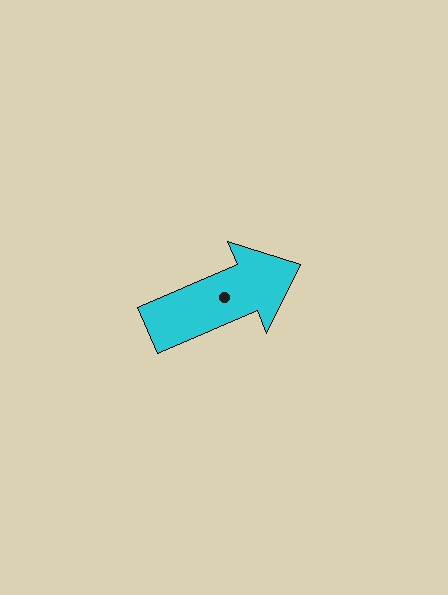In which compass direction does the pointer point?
Northeast.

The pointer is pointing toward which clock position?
Roughly 2 o'clock.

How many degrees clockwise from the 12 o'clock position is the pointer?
Approximately 67 degrees.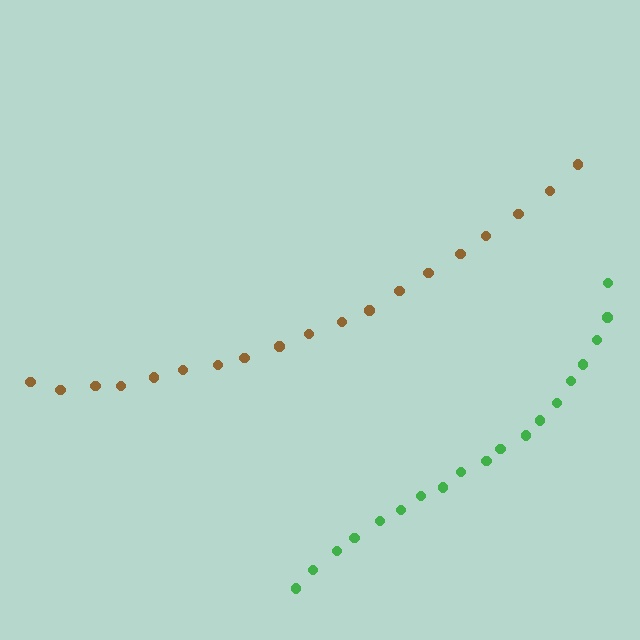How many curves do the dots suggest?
There are 2 distinct paths.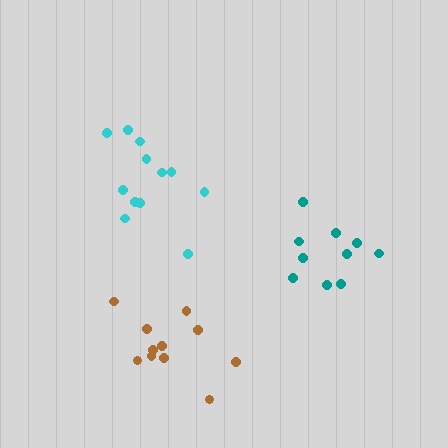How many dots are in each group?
Group 1: 12 dots, Group 2: 10 dots, Group 3: 11 dots (33 total).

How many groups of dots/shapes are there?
There are 3 groups.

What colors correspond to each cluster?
The clusters are colored: cyan, teal, brown.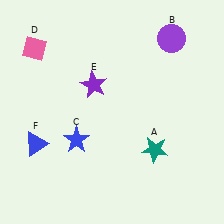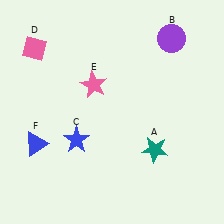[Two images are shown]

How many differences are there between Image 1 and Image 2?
There is 1 difference between the two images.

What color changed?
The star (E) changed from purple in Image 1 to pink in Image 2.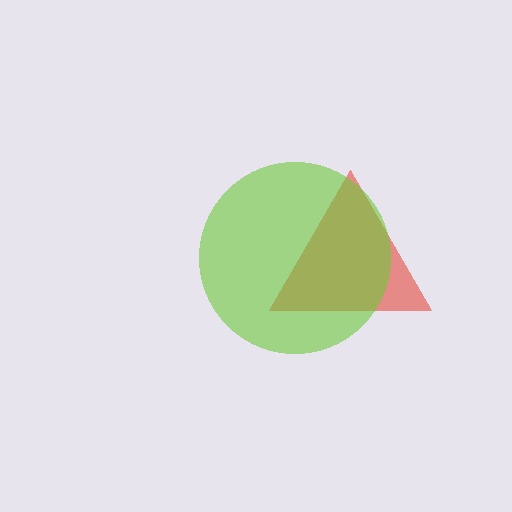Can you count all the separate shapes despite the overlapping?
Yes, there are 2 separate shapes.